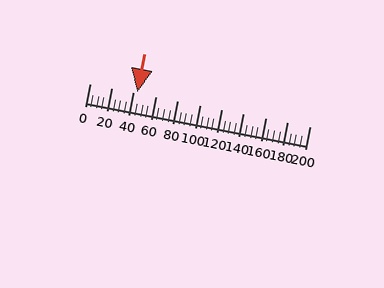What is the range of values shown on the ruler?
The ruler shows values from 0 to 200.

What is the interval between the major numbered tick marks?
The major tick marks are spaced 20 units apart.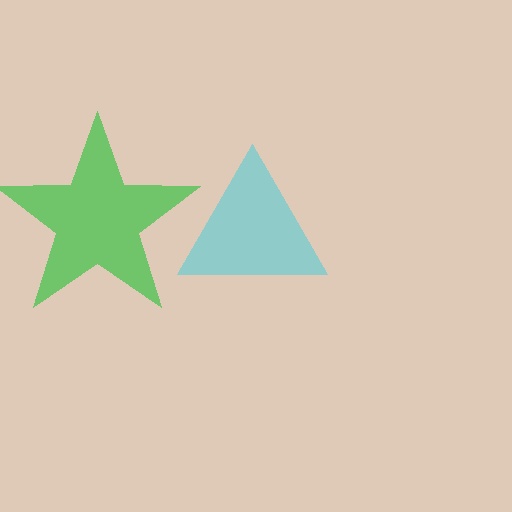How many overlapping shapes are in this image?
There are 2 overlapping shapes in the image.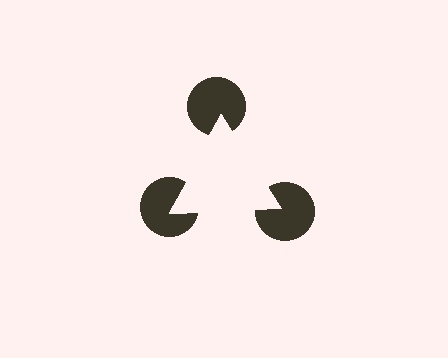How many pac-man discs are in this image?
There are 3 — one at each vertex of the illusory triangle.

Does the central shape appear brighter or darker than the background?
It typically appears slightly brighter than the background, even though no actual brightness change is drawn.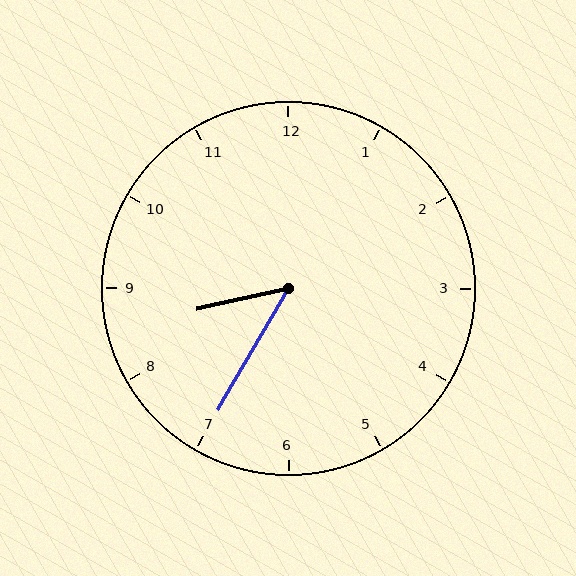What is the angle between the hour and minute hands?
Approximately 48 degrees.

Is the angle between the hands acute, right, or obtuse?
It is acute.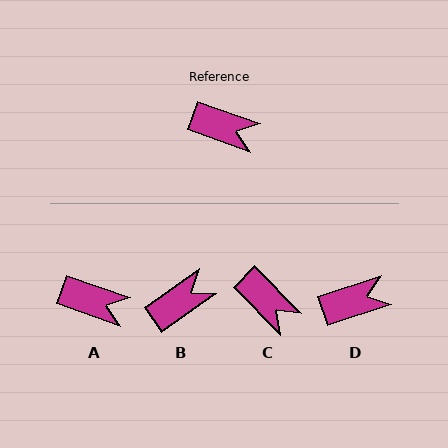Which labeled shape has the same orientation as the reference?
A.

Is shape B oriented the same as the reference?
No, it is off by about 55 degrees.